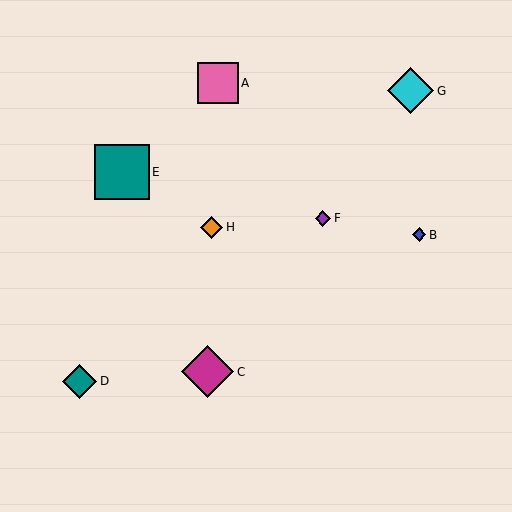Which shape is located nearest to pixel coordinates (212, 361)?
The magenta diamond (labeled C) at (208, 372) is nearest to that location.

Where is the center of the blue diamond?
The center of the blue diamond is at (419, 235).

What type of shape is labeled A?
Shape A is a pink square.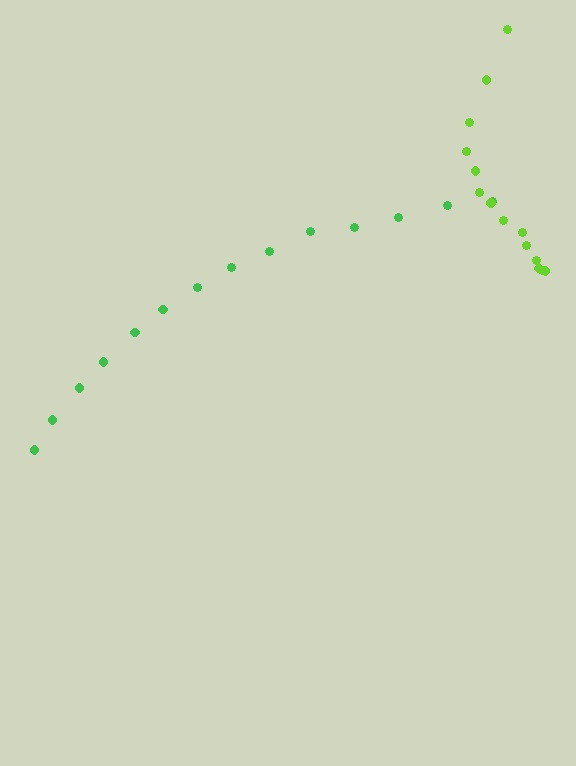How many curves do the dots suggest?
There are 2 distinct paths.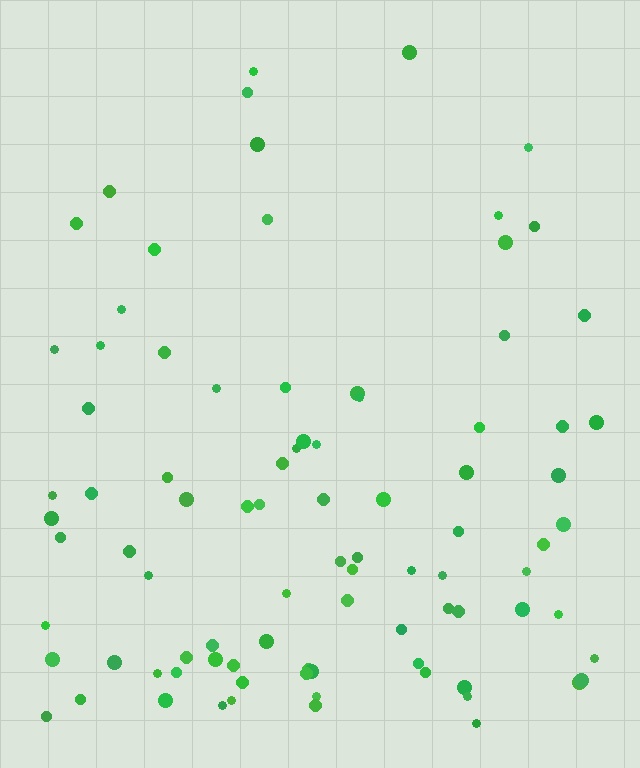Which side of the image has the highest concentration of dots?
The bottom.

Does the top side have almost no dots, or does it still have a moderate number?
Still a moderate number, just noticeably fewer than the bottom.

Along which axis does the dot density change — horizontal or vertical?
Vertical.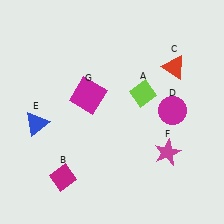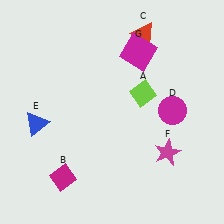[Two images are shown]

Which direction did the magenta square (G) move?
The magenta square (G) moved right.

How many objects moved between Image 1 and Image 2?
2 objects moved between the two images.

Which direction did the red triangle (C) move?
The red triangle (C) moved up.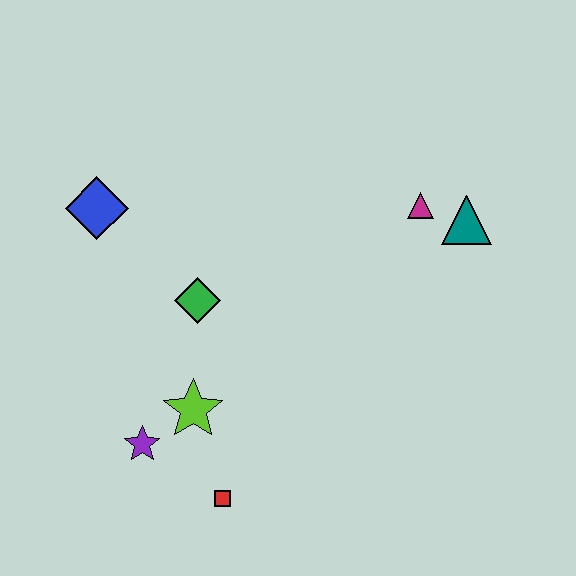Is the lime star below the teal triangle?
Yes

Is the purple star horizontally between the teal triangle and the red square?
No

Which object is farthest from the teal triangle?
The purple star is farthest from the teal triangle.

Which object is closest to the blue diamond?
The green diamond is closest to the blue diamond.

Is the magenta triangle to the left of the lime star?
No